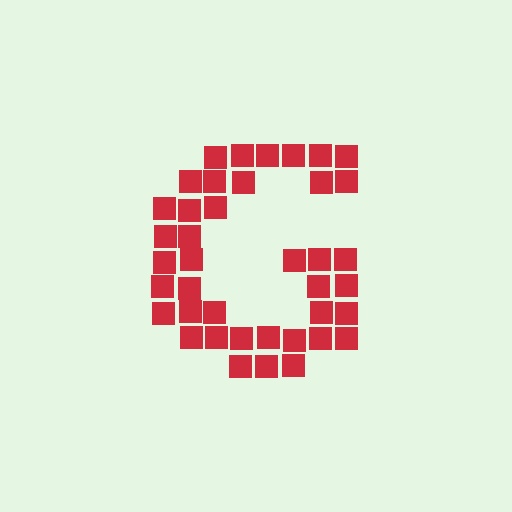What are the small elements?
The small elements are squares.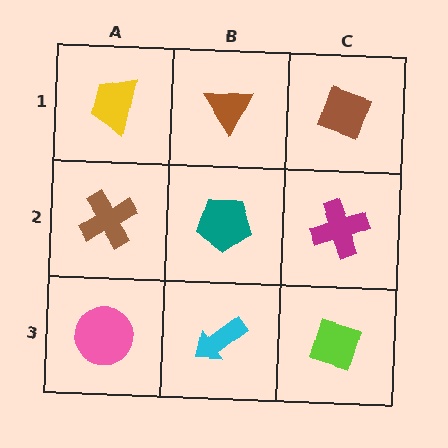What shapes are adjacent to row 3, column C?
A magenta cross (row 2, column C), a cyan arrow (row 3, column B).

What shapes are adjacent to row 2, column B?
A brown triangle (row 1, column B), a cyan arrow (row 3, column B), a brown cross (row 2, column A), a magenta cross (row 2, column C).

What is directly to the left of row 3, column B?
A pink circle.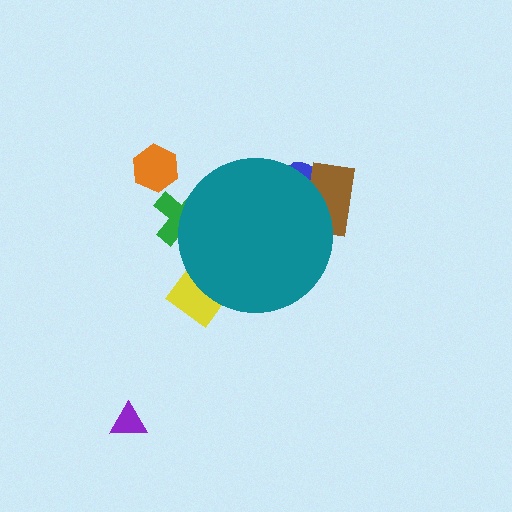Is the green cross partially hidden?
Yes, the green cross is partially hidden behind the teal circle.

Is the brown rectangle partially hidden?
Yes, the brown rectangle is partially hidden behind the teal circle.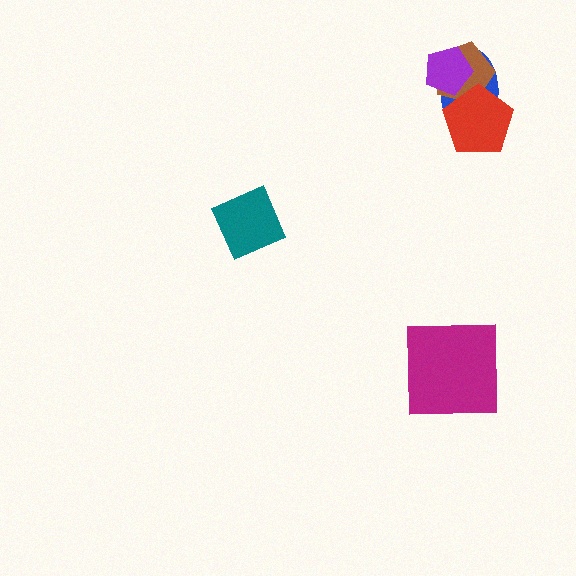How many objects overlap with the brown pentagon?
3 objects overlap with the brown pentagon.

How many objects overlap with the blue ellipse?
3 objects overlap with the blue ellipse.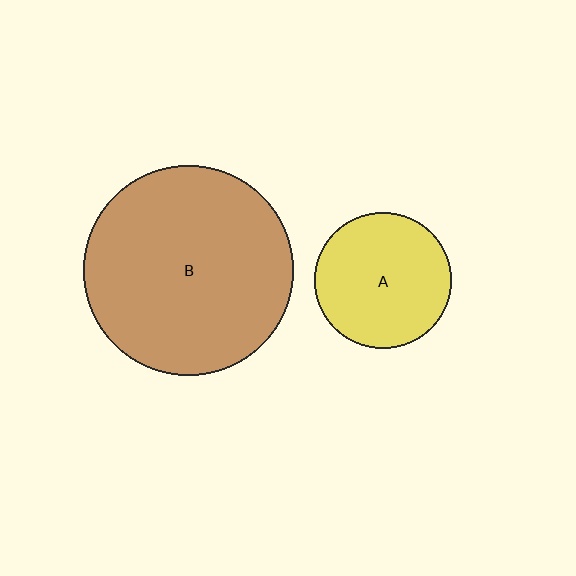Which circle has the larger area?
Circle B (brown).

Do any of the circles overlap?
No, none of the circles overlap.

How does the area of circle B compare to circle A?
Approximately 2.4 times.